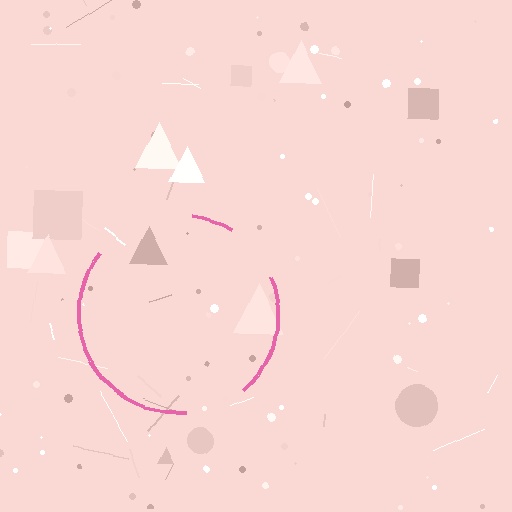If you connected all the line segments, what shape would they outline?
They would outline a circle.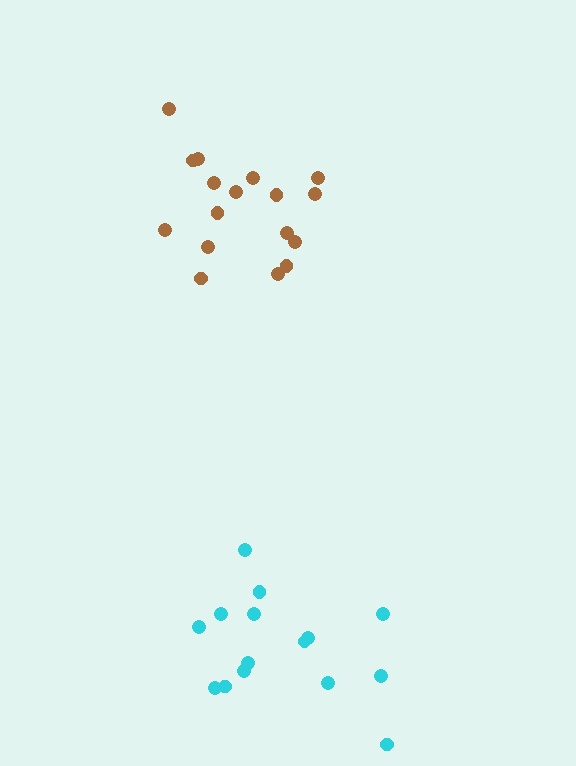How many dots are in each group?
Group 1: 17 dots, Group 2: 15 dots (32 total).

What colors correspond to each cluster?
The clusters are colored: brown, cyan.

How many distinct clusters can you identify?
There are 2 distinct clusters.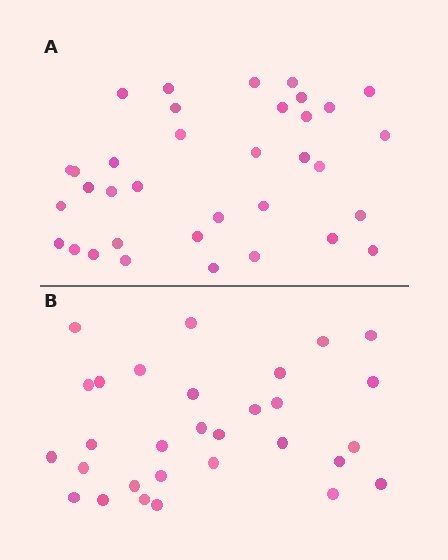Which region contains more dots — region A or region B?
Region A (the top region) has more dots.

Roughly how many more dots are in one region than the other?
Region A has about 5 more dots than region B.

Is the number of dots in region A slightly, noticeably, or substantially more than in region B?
Region A has only slightly more — the two regions are fairly close. The ratio is roughly 1.2 to 1.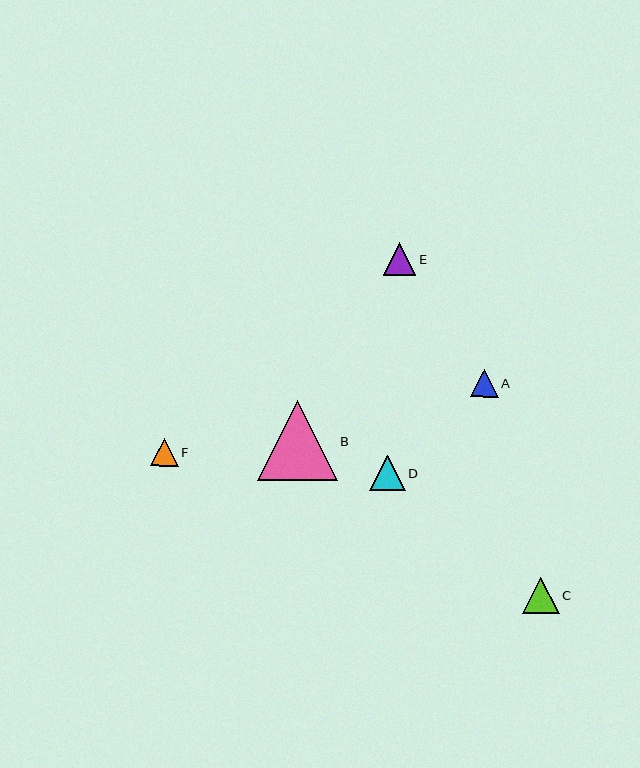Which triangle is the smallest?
Triangle F is the smallest with a size of approximately 28 pixels.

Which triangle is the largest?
Triangle B is the largest with a size of approximately 80 pixels.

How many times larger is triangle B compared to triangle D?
Triangle B is approximately 2.3 times the size of triangle D.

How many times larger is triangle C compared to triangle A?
Triangle C is approximately 1.3 times the size of triangle A.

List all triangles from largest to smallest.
From largest to smallest: B, C, D, E, A, F.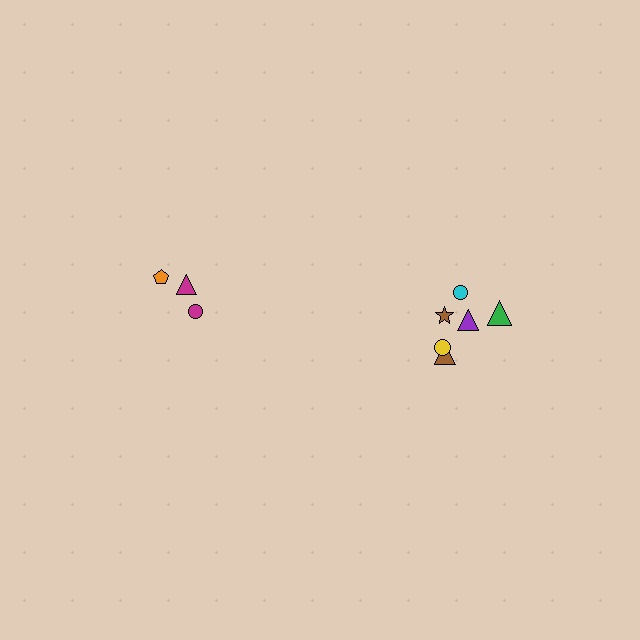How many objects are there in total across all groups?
There are 9 objects.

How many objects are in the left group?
There are 3 objects.